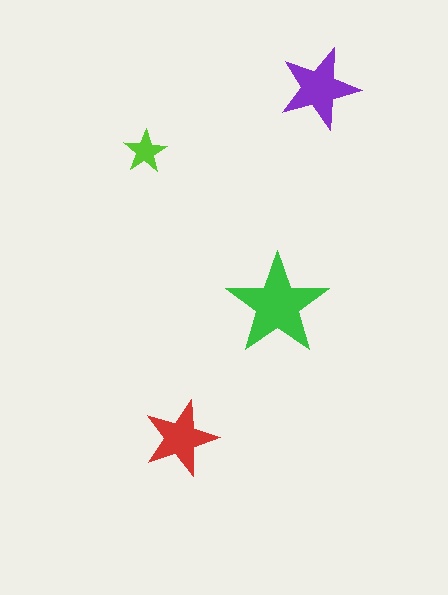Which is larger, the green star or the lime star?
The green one.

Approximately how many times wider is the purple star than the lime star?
About 2 times wider.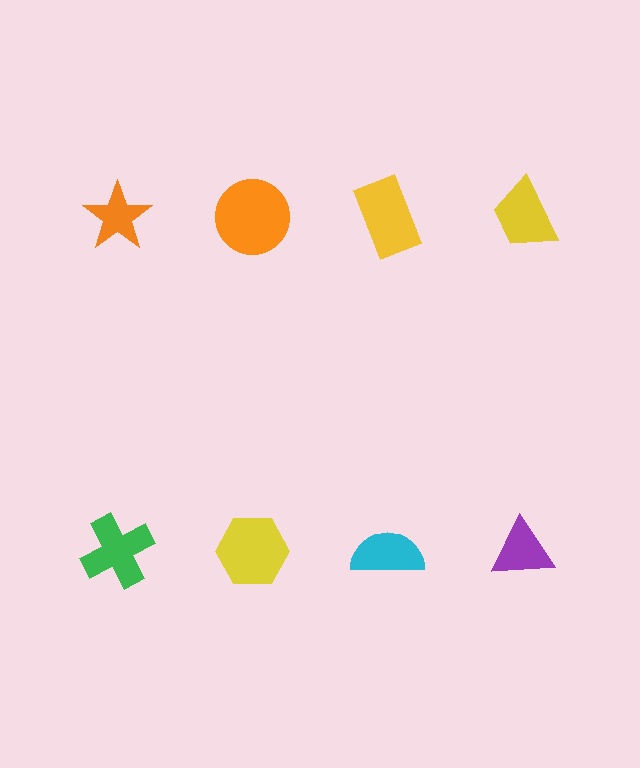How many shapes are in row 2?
4 shapes.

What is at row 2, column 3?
A cyan semicircle.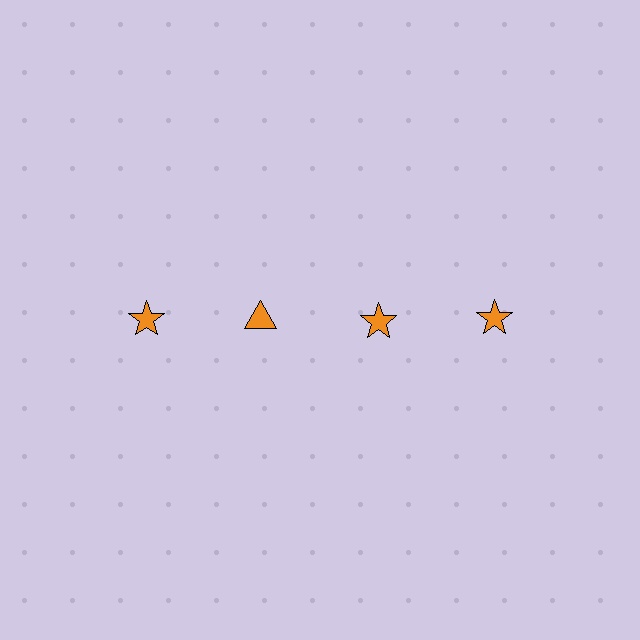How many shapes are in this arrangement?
There are 4 shapes arranged in a grid pattern.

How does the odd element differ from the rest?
It has a different shape: triangle instead of star.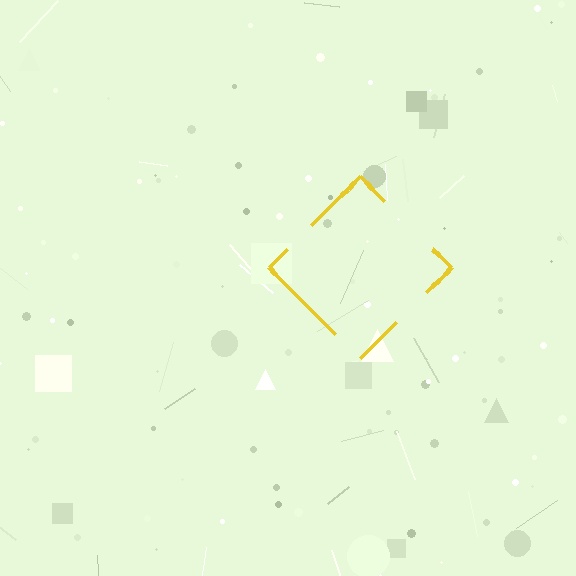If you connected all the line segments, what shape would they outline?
They would outline a diamond.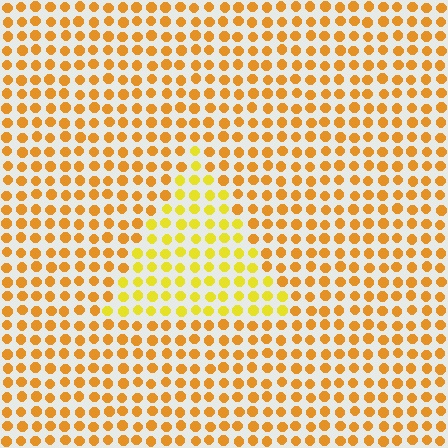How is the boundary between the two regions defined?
The boundary is defined purely by a slight shift in hue (about 25 degrees). Spacing, size, and orientation are identical on both sides.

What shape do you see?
I see a triangle.